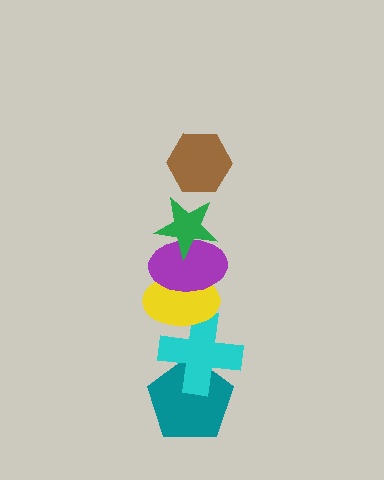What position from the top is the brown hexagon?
The brown hexagon is 1st from the top.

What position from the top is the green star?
The green star is 2nd from the top.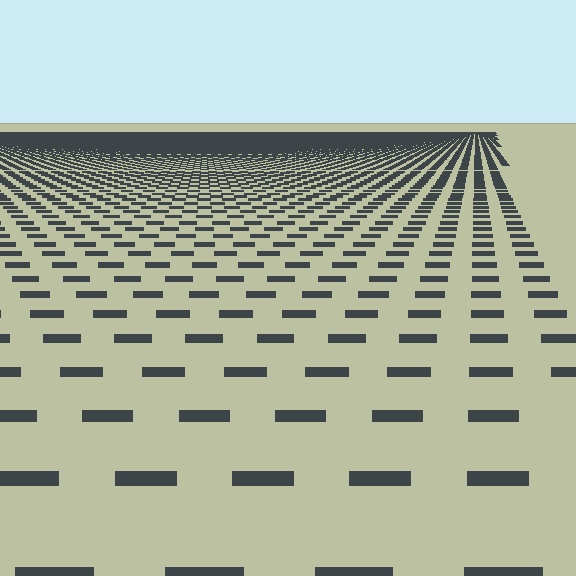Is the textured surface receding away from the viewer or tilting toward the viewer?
The surface is receding away from the viewer. Texture elements get smaller and denser toward the top.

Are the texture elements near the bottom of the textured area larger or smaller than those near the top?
Larger. Near the bottom, elements are closer to the viewer and appear at a bigger on-screen size.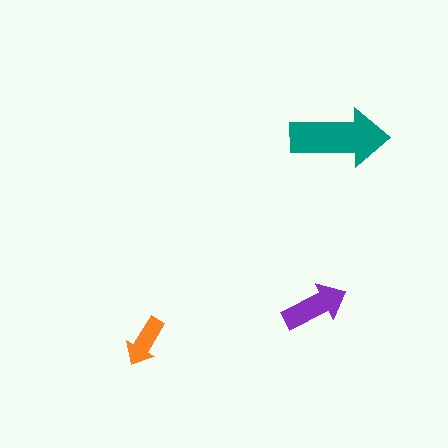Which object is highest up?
The teal arrow is topmost.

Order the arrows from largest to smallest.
the teal one, the purple one, the orange one.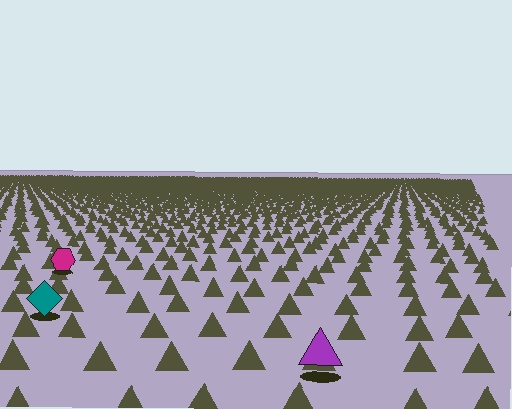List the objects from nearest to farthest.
From nearest to farthest: the purple triangle, the teal diamond, the magenta hexagon.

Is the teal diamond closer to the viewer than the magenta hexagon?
Yes. The teal diamond is closer — you can tell from the texture gradient: the ground texture is coarser near it.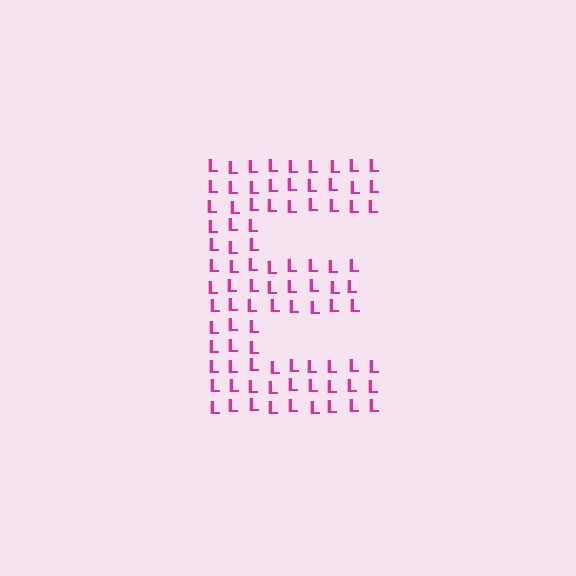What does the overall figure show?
The overall figure shows the letter E.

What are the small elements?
The small elements are letter L's.